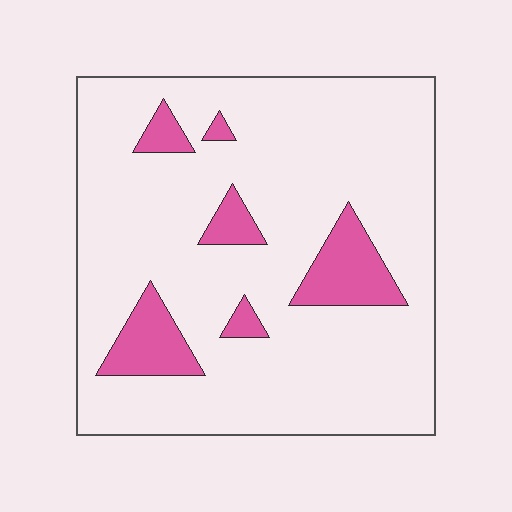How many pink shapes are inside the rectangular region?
6.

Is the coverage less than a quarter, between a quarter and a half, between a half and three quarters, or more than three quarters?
Less than a quarter.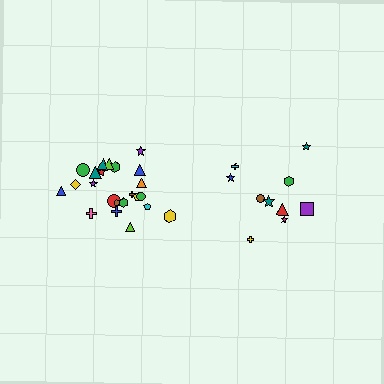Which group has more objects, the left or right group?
The left group.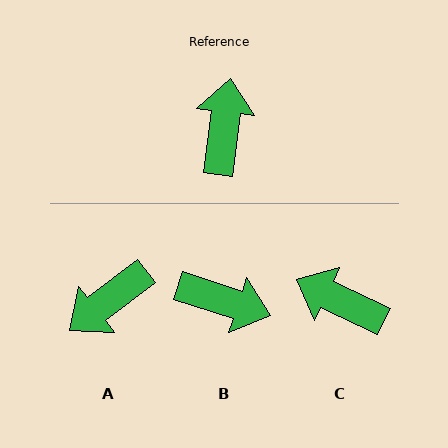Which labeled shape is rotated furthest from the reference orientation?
A, about 135 degrees away.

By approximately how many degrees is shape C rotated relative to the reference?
Approximately 72 degrees counter-clockwise.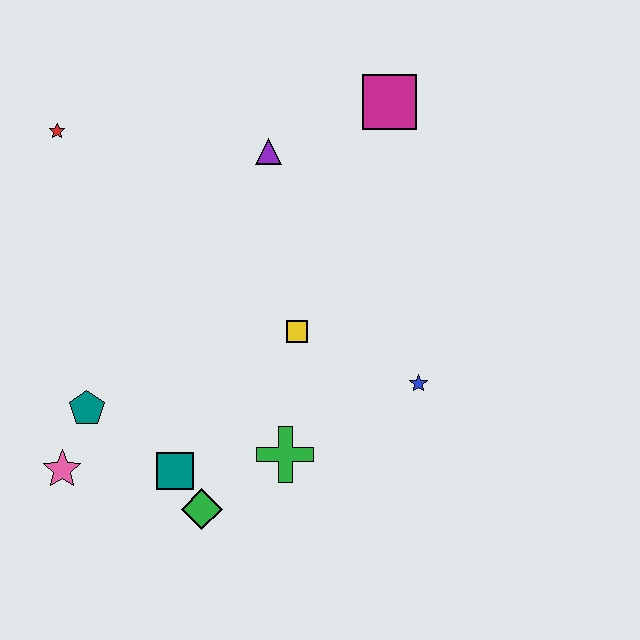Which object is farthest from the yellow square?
The red star is farthest from the yellow square.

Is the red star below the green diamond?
No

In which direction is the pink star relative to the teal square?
The pink star is to the left of the teal square.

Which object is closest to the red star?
The purple triangle is closest to the red star.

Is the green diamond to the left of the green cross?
Yes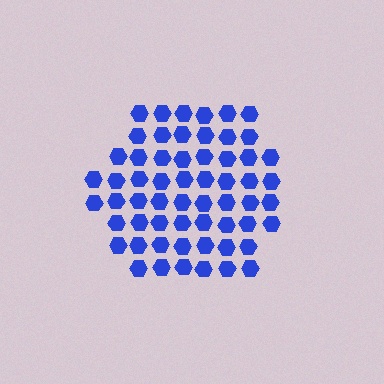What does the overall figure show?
The overall figure shows a hexagon.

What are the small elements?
The small elements are hexagons.